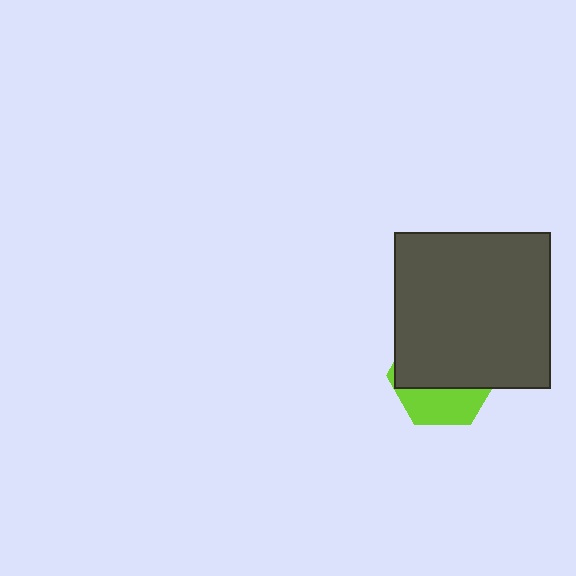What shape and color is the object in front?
The object in front is a dark gray square.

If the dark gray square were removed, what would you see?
You would see the complete lime hexagon.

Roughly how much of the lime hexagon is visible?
A small part of it is visible (roughly 34%).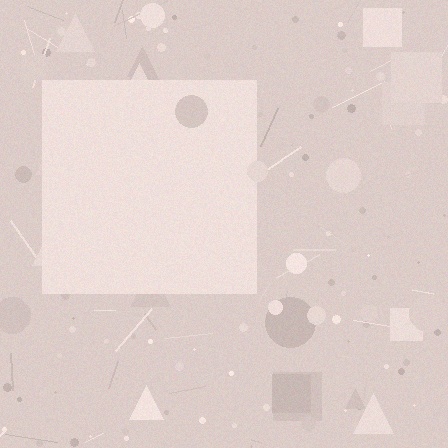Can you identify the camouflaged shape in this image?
The camouflaged shape is a square.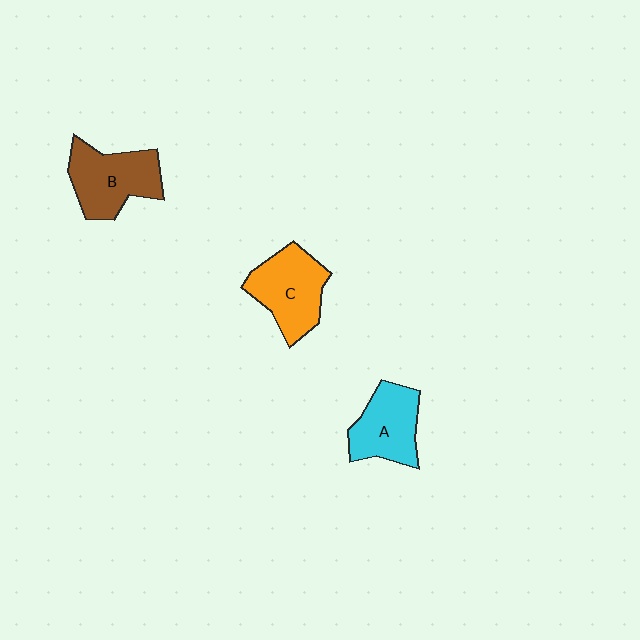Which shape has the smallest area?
Shape A (cyan).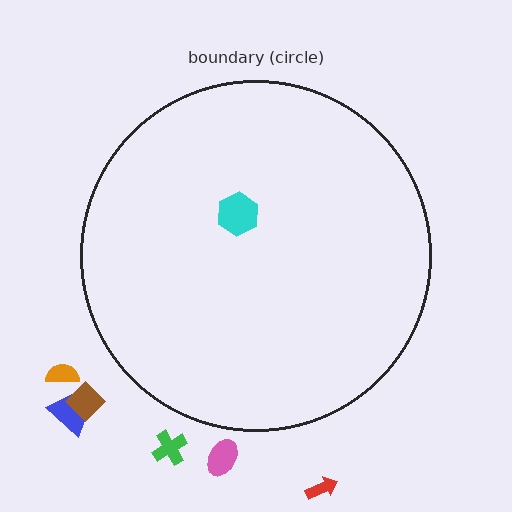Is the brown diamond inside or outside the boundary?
Outside.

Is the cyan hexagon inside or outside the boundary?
Inside.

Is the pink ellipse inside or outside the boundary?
Outside.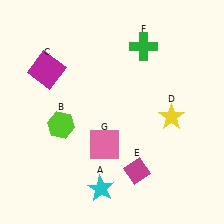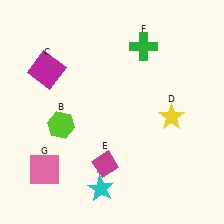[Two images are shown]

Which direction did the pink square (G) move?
The pink square (G) moved left.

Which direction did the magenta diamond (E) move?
The magenta diamond (E) moved left.